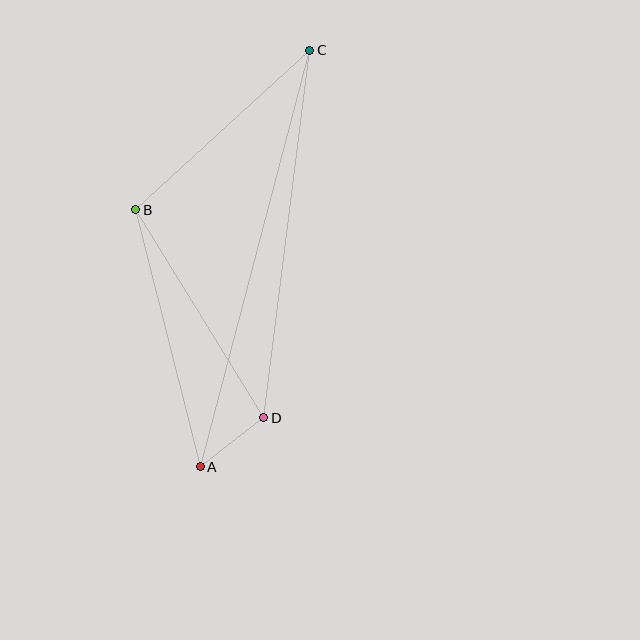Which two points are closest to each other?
Points A and D are closest to each other.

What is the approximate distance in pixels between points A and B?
The distance between A and B is approximately 265 pixels.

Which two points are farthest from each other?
Points A and C are farthest from each other.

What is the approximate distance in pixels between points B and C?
The distance between B and C is approximately 236 pixels.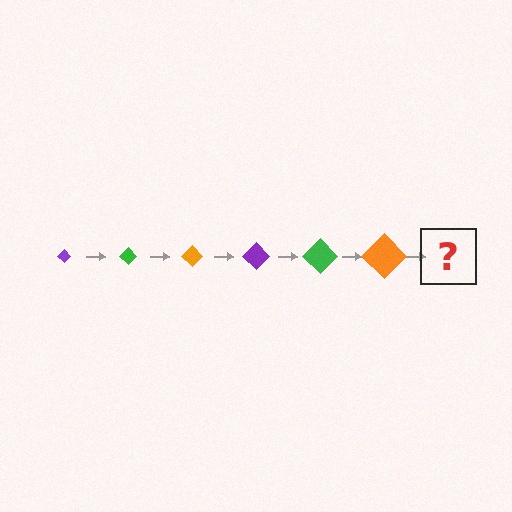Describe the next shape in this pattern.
It should be a purple diamond, larger than the previous one.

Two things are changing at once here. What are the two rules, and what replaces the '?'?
The two rules are that the diamond grows larger each step and the color cycles through purple, green, and orange. The '?' should be a purple diamond, larger than the previous one.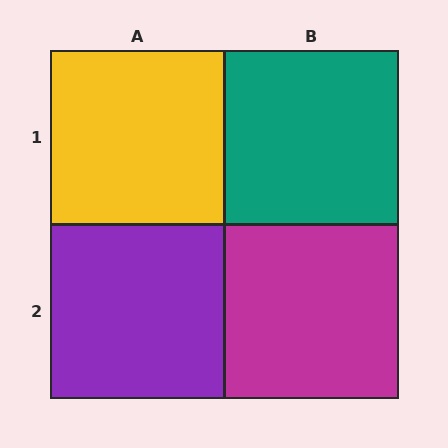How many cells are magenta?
1 cell is magenta.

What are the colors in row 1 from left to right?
Yellow, teal.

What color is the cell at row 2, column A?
Purple.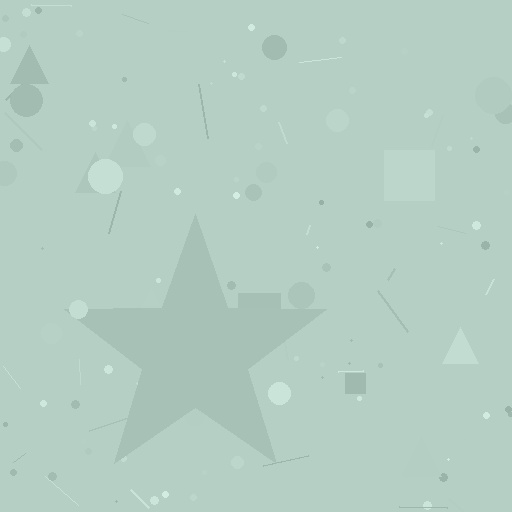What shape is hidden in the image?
A star is hidden in the image.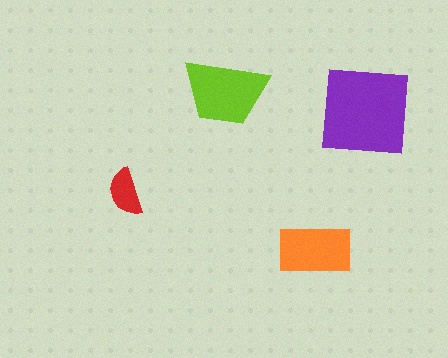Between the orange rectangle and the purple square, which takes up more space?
The purple square.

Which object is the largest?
The purple square.